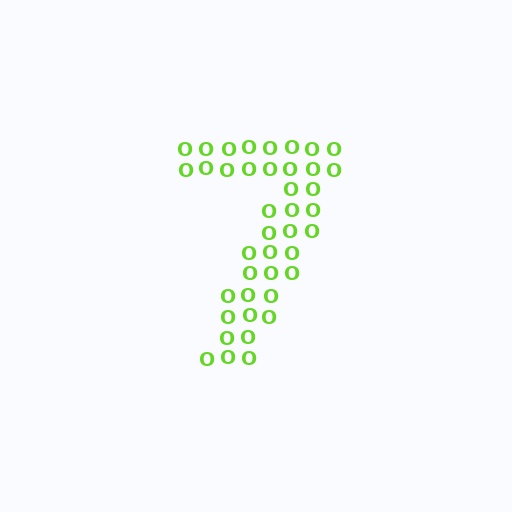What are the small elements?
The small elements are letter O's.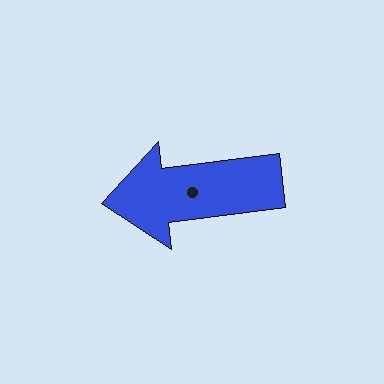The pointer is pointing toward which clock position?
Roughly 9 o'clock.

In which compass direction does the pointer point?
West.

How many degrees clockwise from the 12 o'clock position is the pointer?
Approximately 263 degrees.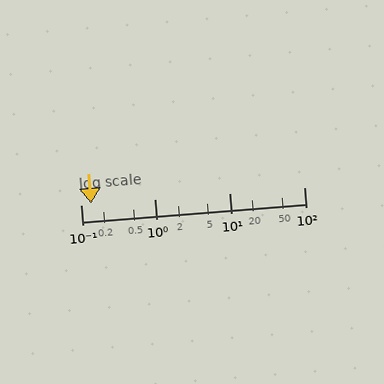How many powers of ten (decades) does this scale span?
The scale spans 3 decades, from 0.1 to 100.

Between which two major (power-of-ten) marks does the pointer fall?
The pointer is between 0.1 and 1.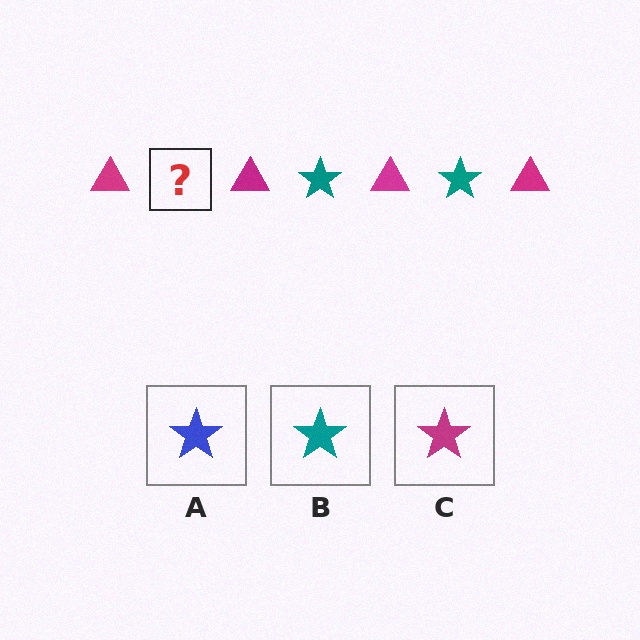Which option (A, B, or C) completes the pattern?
B.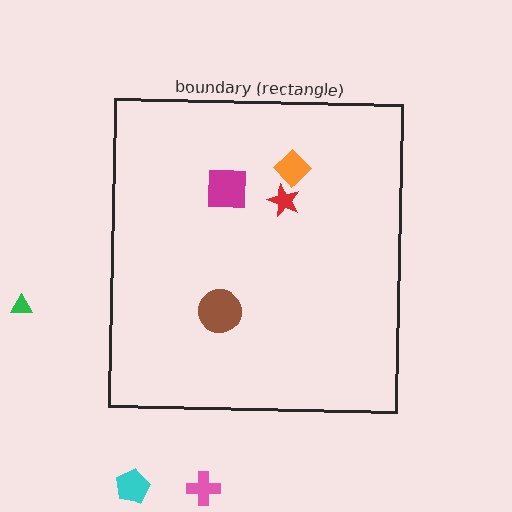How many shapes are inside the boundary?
4 inside, 3 outside.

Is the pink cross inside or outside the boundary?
Outside.